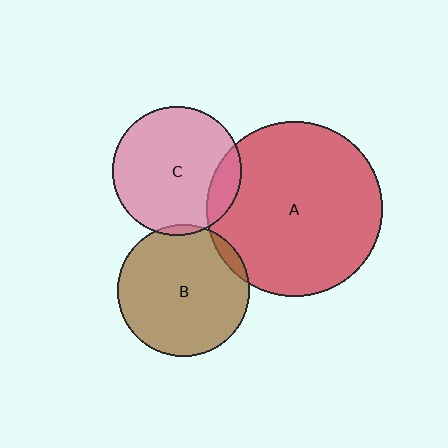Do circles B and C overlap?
Yes.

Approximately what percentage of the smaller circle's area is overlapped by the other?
Approximately 5%.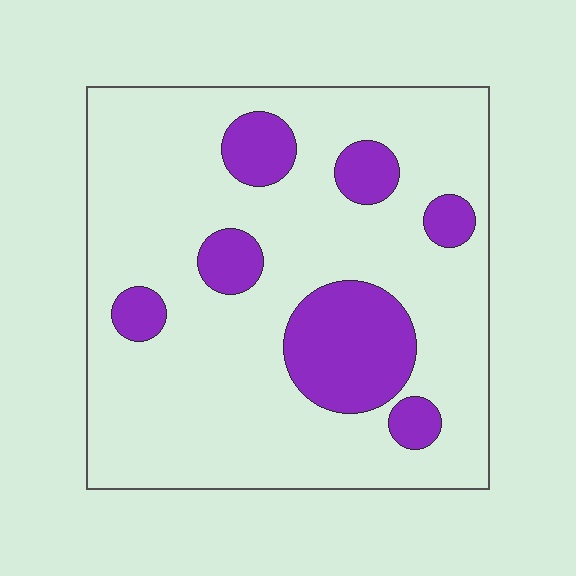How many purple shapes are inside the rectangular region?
7.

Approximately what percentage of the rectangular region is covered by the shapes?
Approximately 20%.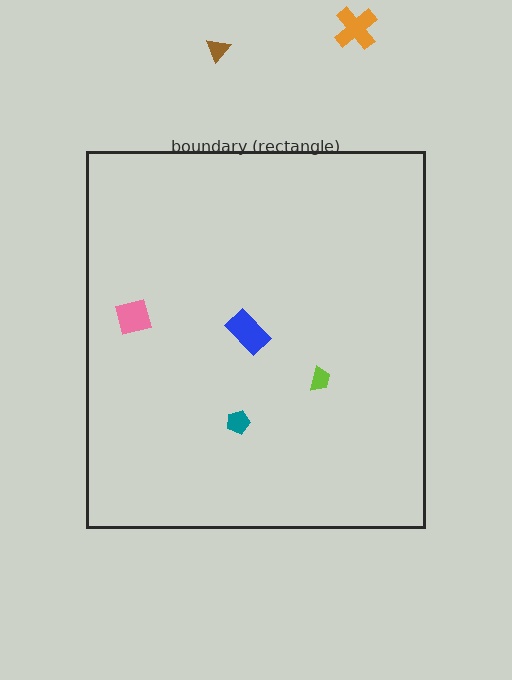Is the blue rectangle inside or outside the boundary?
Inside.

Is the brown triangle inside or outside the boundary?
Outside.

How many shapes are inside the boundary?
4 inside, 2 outside.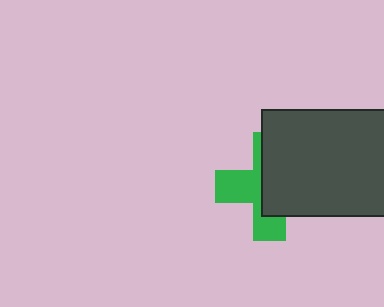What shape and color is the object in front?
The object in front is a dark gray rectangle.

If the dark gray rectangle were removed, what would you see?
You would see the complete green cross.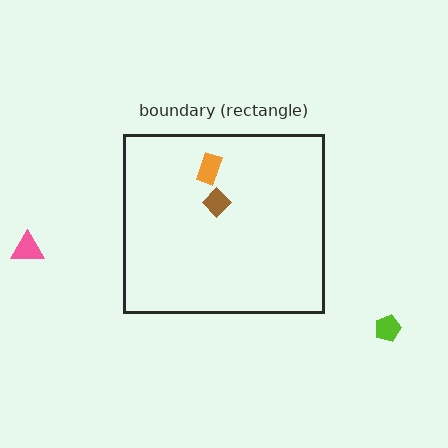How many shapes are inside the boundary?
2 inside, 2 outside.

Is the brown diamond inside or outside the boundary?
Inside.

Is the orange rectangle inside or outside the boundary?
Inside.